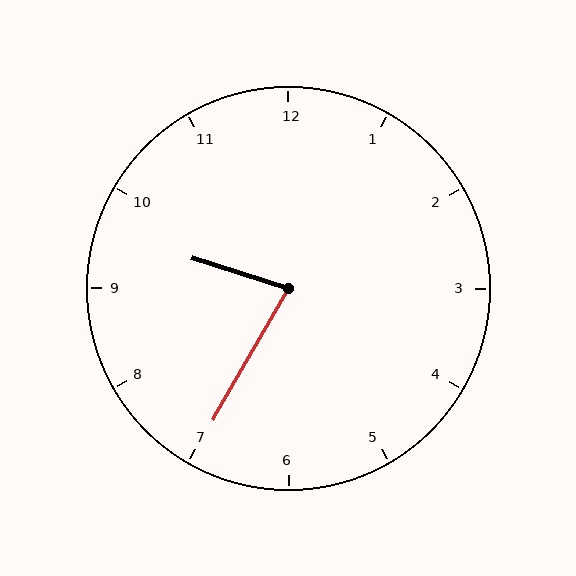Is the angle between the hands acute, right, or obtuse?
It is acute.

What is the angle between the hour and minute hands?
Approximately 78 degrees.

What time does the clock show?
9:35.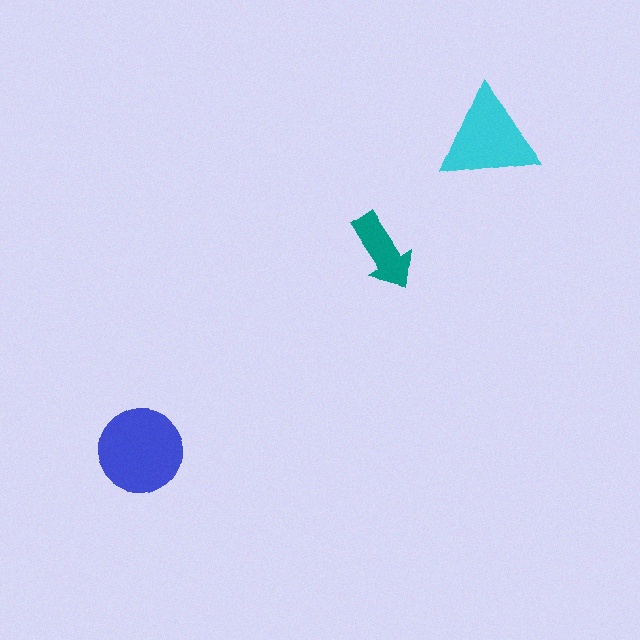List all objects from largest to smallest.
The blue circle, the cyan triangle, the teal arrow.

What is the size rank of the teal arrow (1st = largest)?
3rd.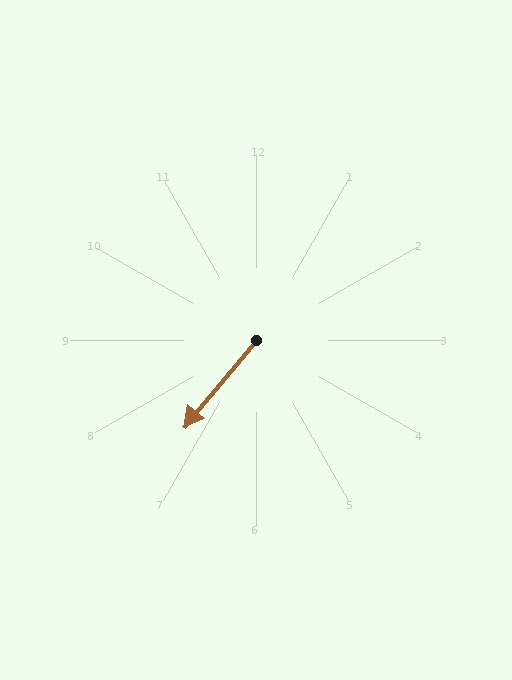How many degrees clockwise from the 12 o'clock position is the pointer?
Approximately 220 degrees.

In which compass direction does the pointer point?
Southwest.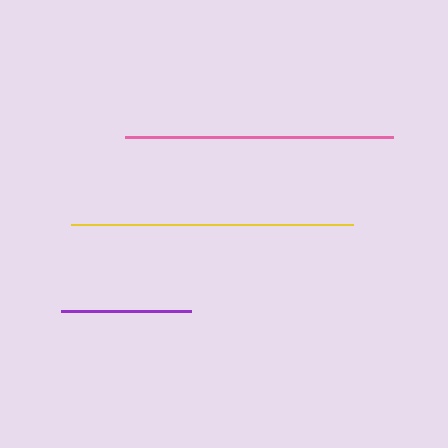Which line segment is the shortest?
The purple line is the shortest at approximately 130 pixels.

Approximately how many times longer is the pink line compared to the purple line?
The pink line is approximately 2.1 times the length of the purple line.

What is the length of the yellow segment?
The yellow segment is approximately 283 pixels long.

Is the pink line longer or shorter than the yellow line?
The yellow line is longer than the pink line.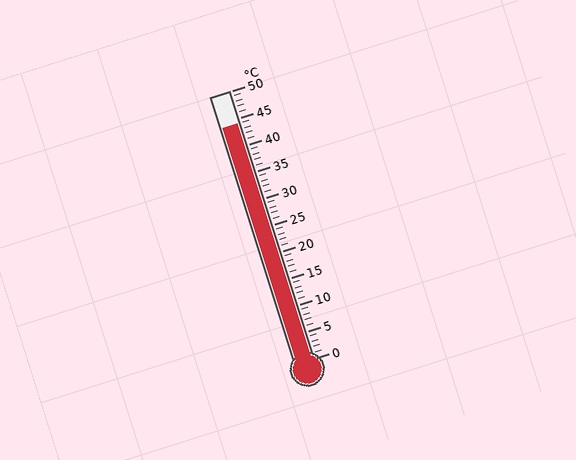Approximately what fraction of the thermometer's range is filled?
The thermometer is filled to approximately 90% of its range.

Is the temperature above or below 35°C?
The temperature is above 35°C.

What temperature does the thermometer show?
The thermometer shows approximately 44°C.